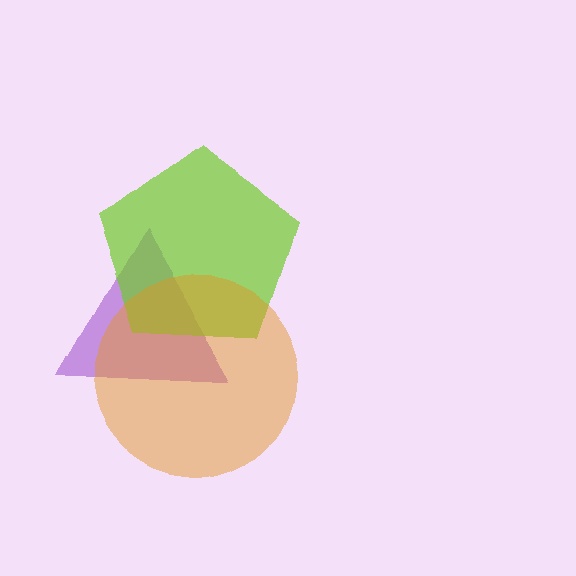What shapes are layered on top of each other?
The layered shapes are: a purple triangle, a lime pentagon, an orange circle.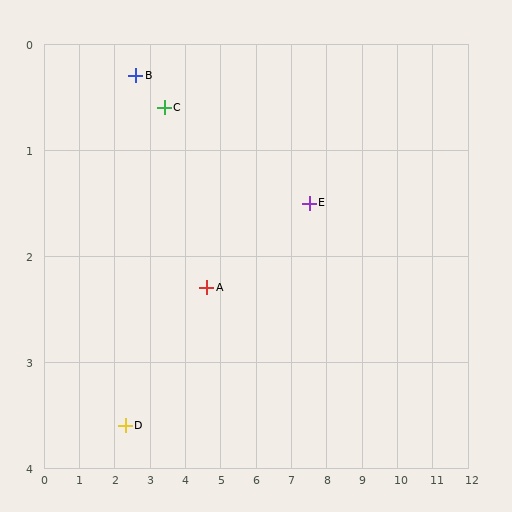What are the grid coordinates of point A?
Point A is at approximately (4.6, 2.3).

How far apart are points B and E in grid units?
Points B and E are about 5.0 grid units apart.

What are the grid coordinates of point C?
Point C is at approximately (3.4, 0.6).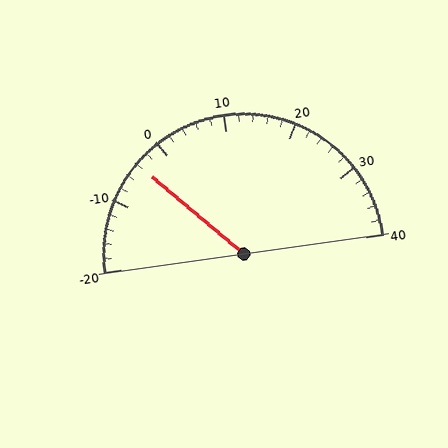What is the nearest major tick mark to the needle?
The nearest major tick mark is 0.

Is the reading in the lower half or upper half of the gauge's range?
The reading is in the lower half of the range (-20 to 40).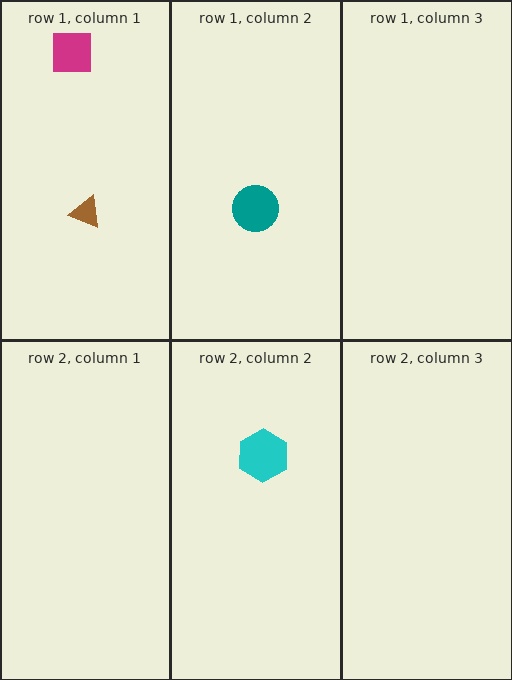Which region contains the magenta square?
The row 1, column 1 region.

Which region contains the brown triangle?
The row 1, column 1 region.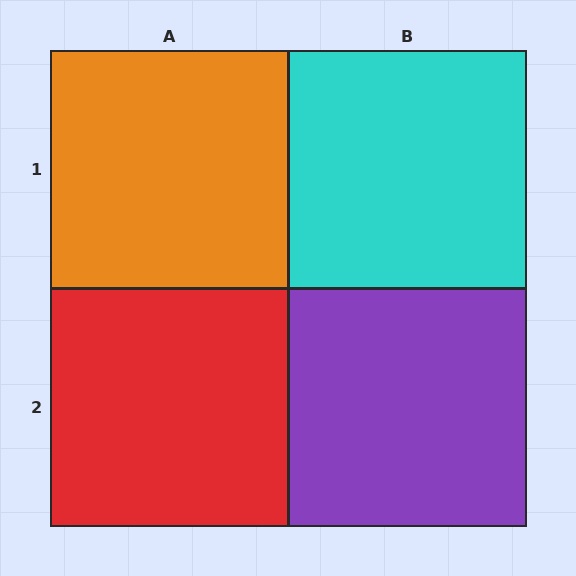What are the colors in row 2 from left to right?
Red, purple.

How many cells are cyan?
1 cell is cyan.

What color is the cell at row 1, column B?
Cyan.